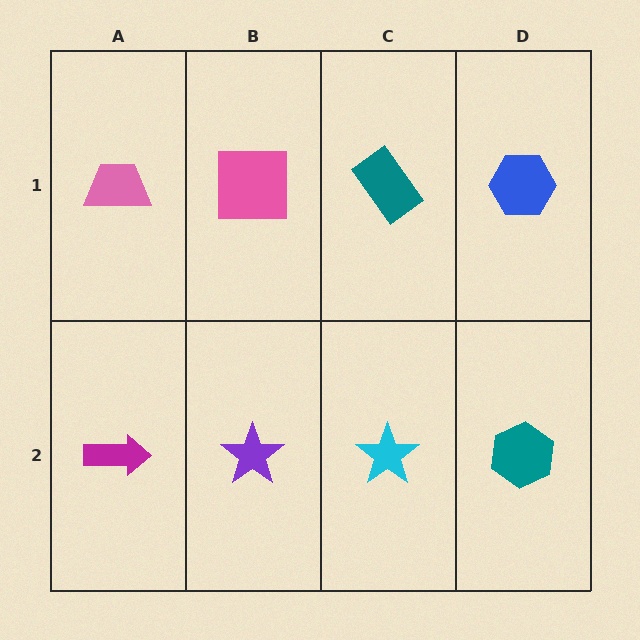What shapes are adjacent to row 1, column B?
A purple star (row 2, column B), a pink trapezoid (row 1, column A), a teal rectangle (row 1, column C).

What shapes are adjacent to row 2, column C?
A teal rectangle (row 1, column C), a purple star (row 2, column B), a teal hexagon (row 2, column D).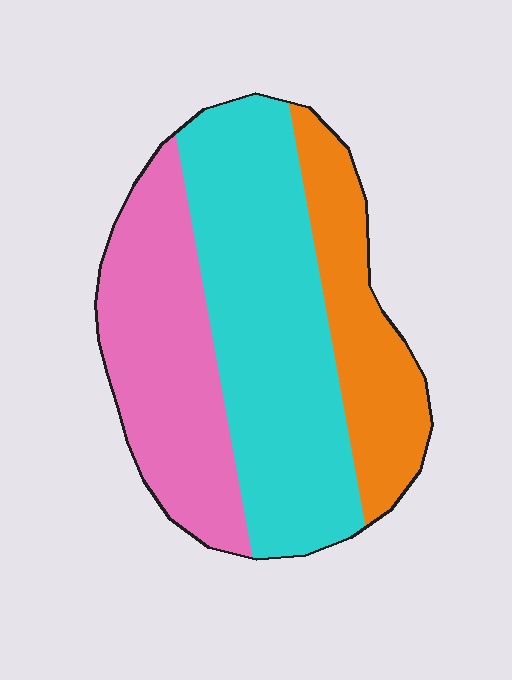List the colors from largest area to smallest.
From largest to smallest: cyan, pink, orange.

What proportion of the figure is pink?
Pink takes up about one third (1/3) of the figure.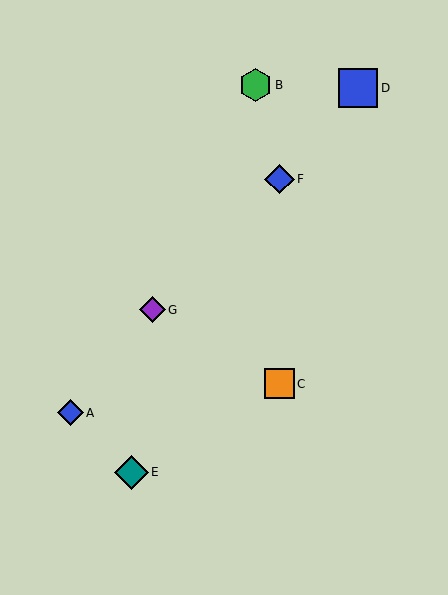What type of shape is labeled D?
Shape D is a blue square.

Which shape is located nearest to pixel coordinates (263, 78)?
The green hexagon (labeled B) at (255, 85) is nearest to that location.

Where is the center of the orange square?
The center of the orange square is at (279, 384).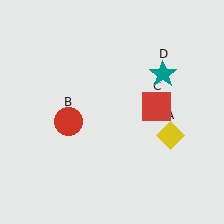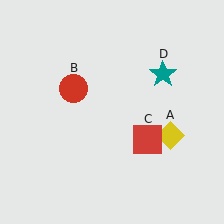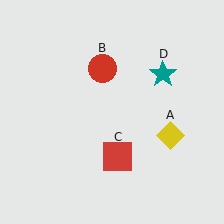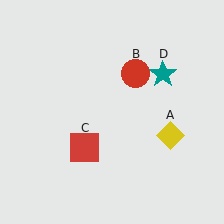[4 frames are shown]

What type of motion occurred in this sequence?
The red circle (object B), red square (object C) rotated clockwise around the center of the scene.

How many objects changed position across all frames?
2 objects changed position: red circle (object B), red square (object C).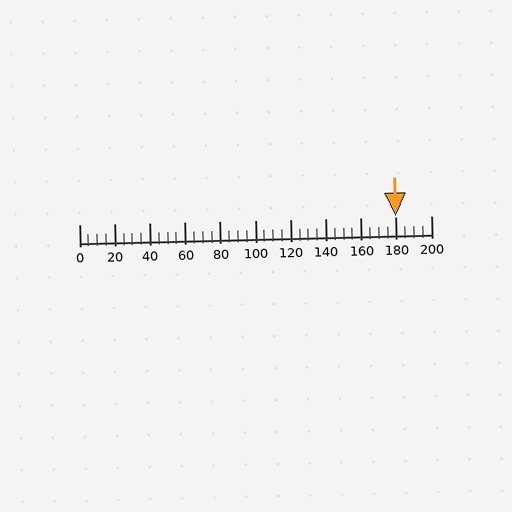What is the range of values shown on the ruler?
The ruler shows values from 0 to 200.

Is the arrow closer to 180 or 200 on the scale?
The arrow is closer to 180.